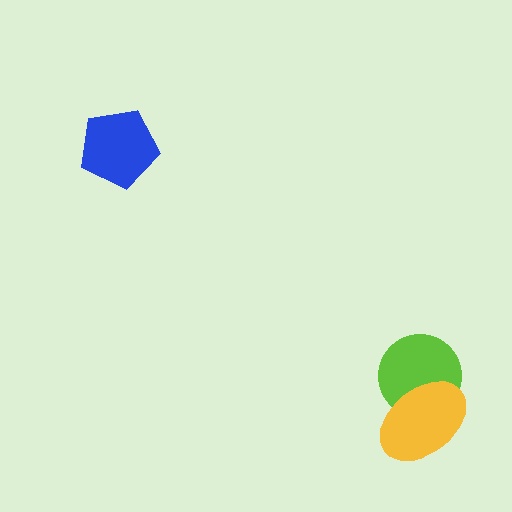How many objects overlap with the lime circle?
1 object overlaps with the lime circle.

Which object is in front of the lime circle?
The yellow ellipse is in front of the lime circle.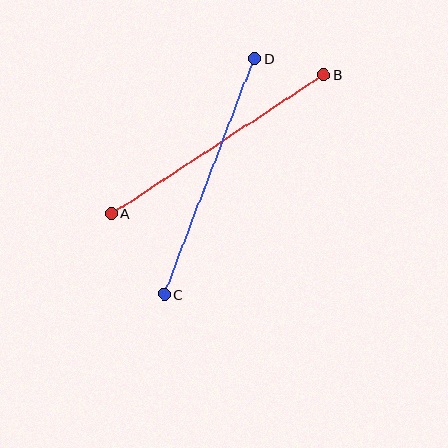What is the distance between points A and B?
The distance is approximately 253 pixels.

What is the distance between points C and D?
The distance is approximately 252 pixels.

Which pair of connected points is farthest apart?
Points A and B are farthest apart.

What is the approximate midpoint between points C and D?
The midpoint is at approximately (210, 176) pixels.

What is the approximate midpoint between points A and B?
The midpoint is at approximately (218, 144) pixels.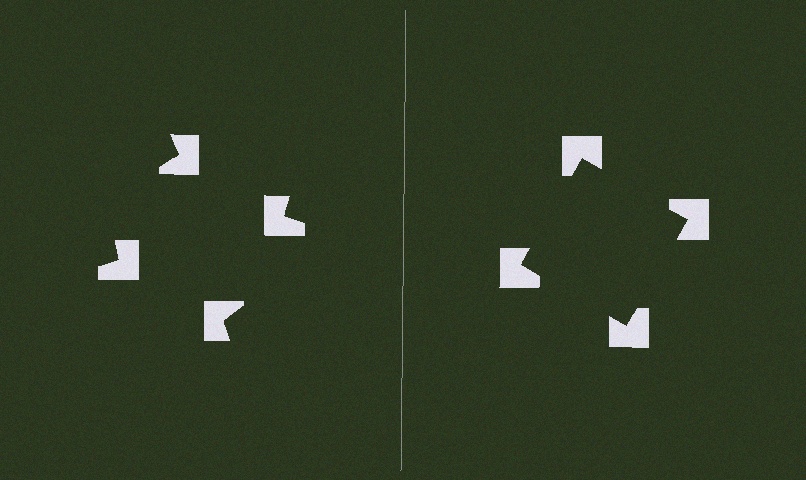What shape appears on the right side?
An illusory square.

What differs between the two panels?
The notched squares are positioned identically on both sides; only the wedge orientations differ. On the right they align to a square; on the left they are misaligned.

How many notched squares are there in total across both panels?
8 — 4 on each side.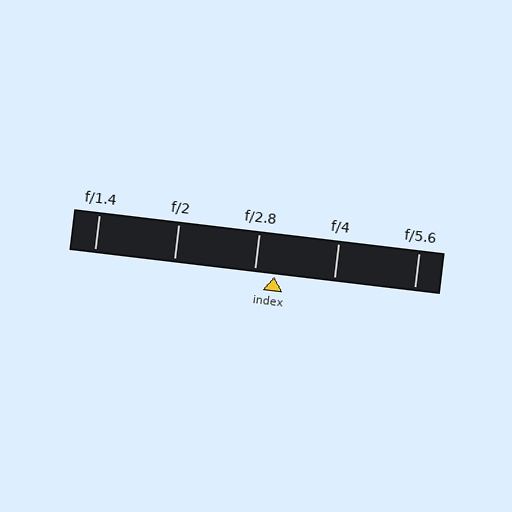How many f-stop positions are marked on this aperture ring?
There are 5 f-stop positions marked.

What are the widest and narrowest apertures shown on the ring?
The widest aperture shown is f/1.4 and the narrowest is f/5.6.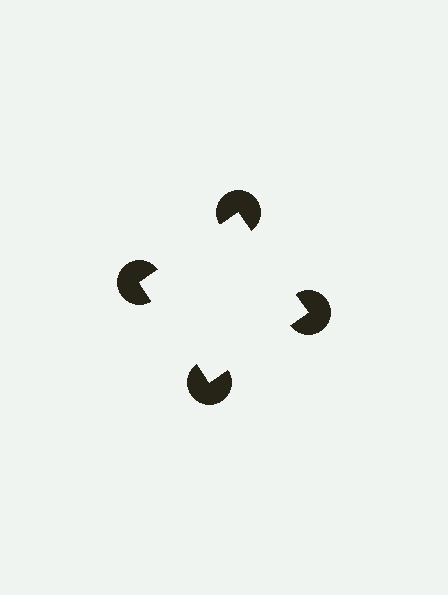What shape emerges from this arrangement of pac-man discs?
An illusory square — its edges are inferred from the aligned wedge cuts in the pac-man discs, not physically drawn.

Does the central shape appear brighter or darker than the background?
It typically appears slightly brighter than the background, even though no actual brightness change is drawn.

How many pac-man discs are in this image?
There are 4 — one at each vertex of the illusory square.